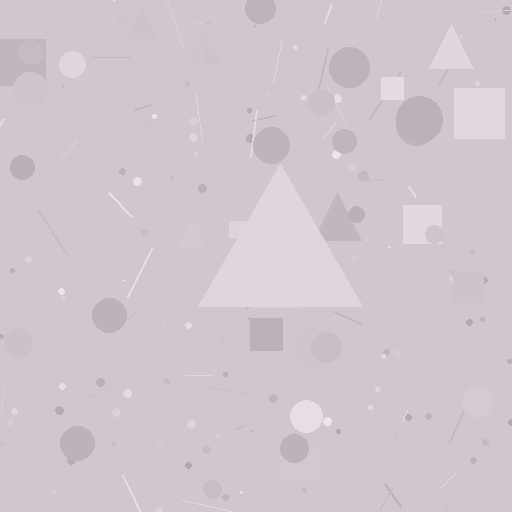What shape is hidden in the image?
A triangle is hidden in the image.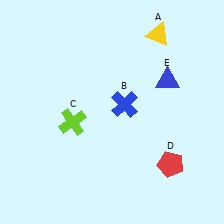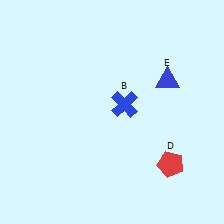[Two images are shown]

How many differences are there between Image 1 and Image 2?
There are 2 differences between the two images.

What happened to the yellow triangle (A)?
The yellow triangle (A) was removed in Image 2. It was in the top-right area of Image 1.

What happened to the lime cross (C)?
The lime cross (C) was removed in Image 2. It was in the bottom-left area of Image 1.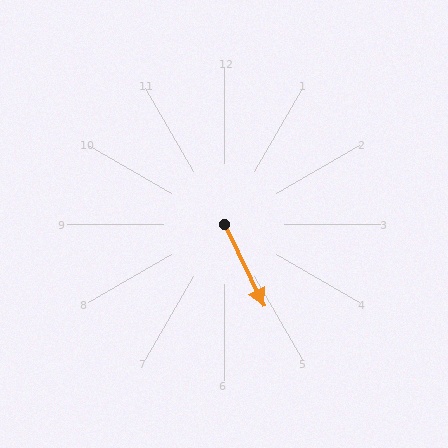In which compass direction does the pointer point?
Southeast.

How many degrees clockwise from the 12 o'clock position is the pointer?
Approximately 154 degrees.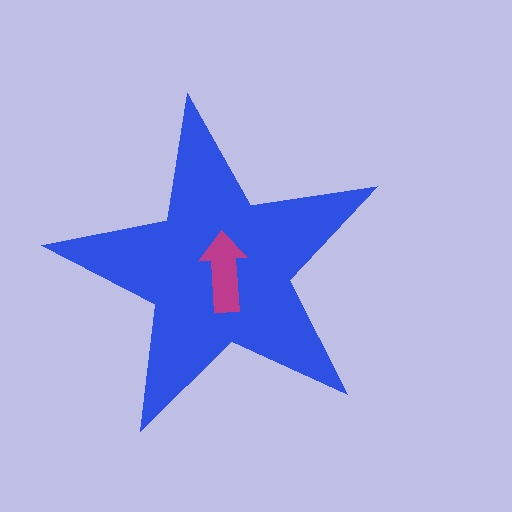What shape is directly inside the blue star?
The magenta arrow.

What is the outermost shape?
The blue star.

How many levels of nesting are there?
2.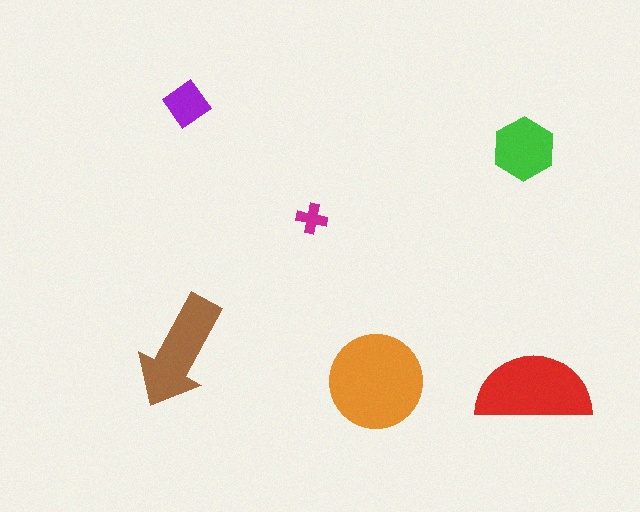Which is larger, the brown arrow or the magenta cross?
The brown arrow.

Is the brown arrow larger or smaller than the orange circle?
Smaller.